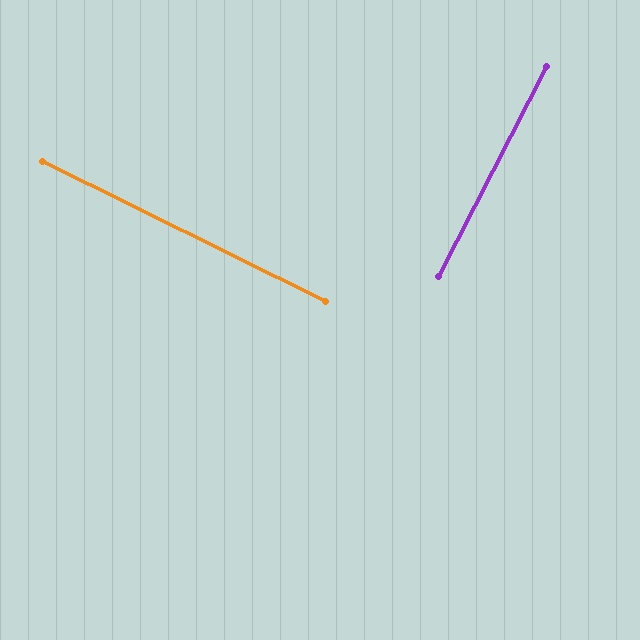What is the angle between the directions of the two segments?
Approximately 89 degrees.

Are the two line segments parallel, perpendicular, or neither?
Perpendicular — they meet at approximately 89°.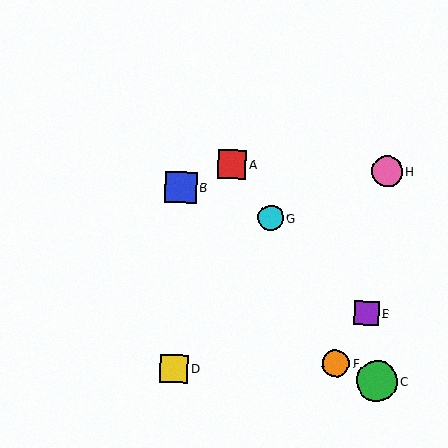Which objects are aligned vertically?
Objects B, D are aligned vertically.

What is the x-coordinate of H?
Object H is at x≈387.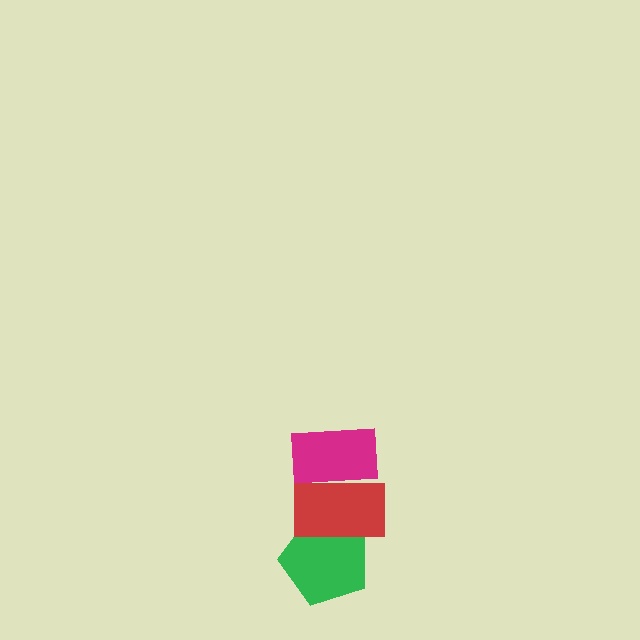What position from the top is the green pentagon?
The green pentagon is 3rd from the top.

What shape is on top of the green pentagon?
The red rectangle is on top of the green pentagon.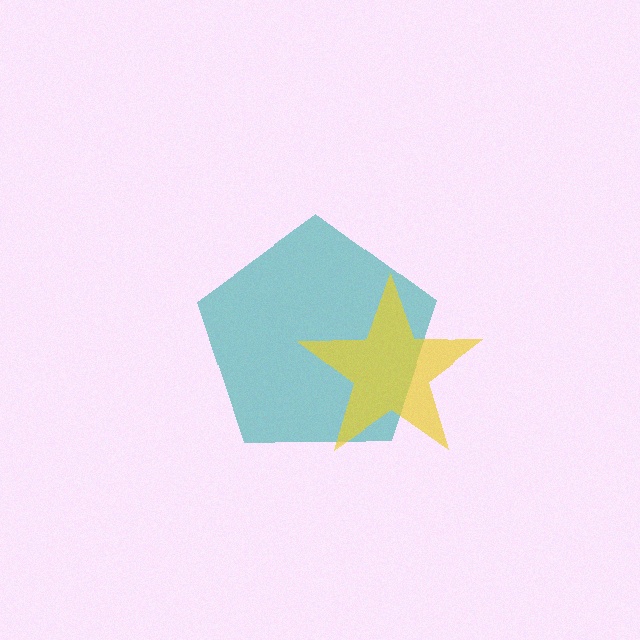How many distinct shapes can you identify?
There are 2 distinct shapes: a teal pentagon, a yellow star.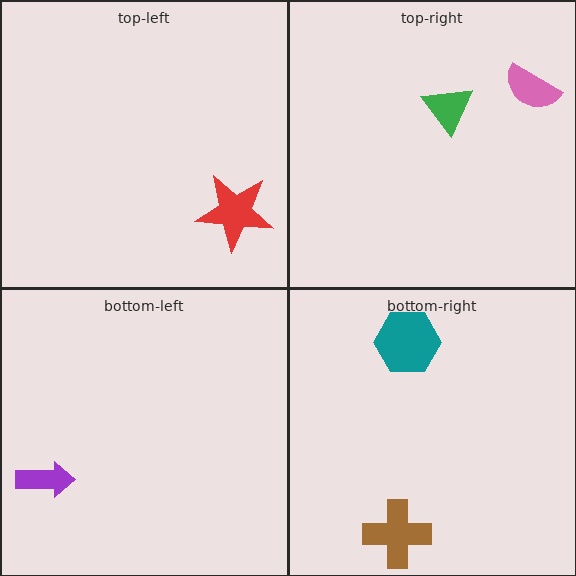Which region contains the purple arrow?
The bottom-left region.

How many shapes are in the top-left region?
1.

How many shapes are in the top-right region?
2.